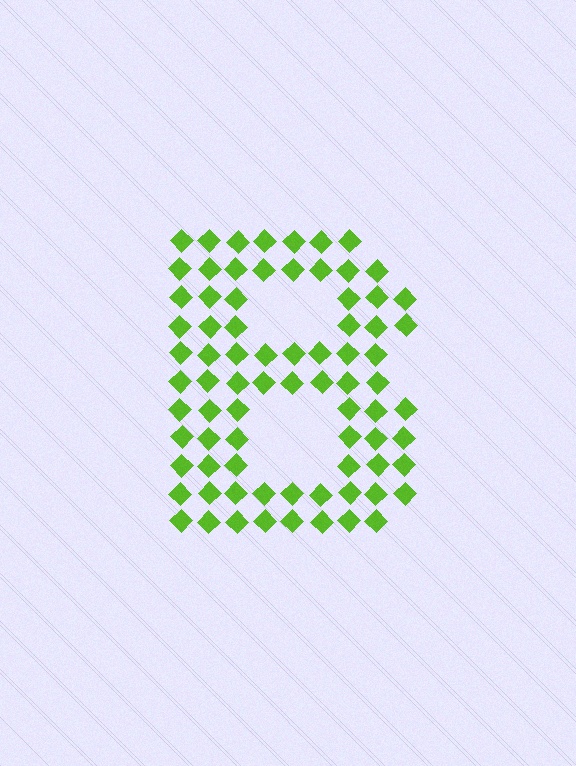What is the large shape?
The large shape is the letter B.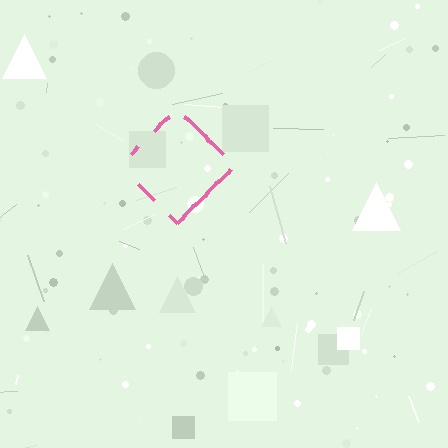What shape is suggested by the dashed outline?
The dashed outline suggests a diamond.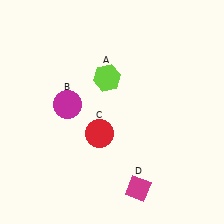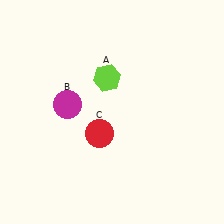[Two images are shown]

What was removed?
The magenta diamond (D) was removed in Image 2.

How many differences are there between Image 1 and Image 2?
There is 1 difference between the two images.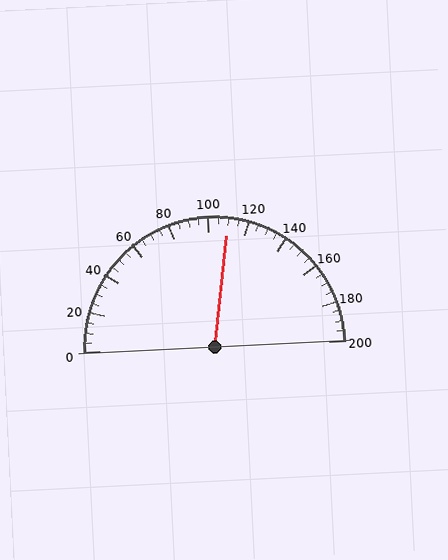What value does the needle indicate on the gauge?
The needle indicates approximately 110.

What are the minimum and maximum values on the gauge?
The gauge ranges from 0 to 200.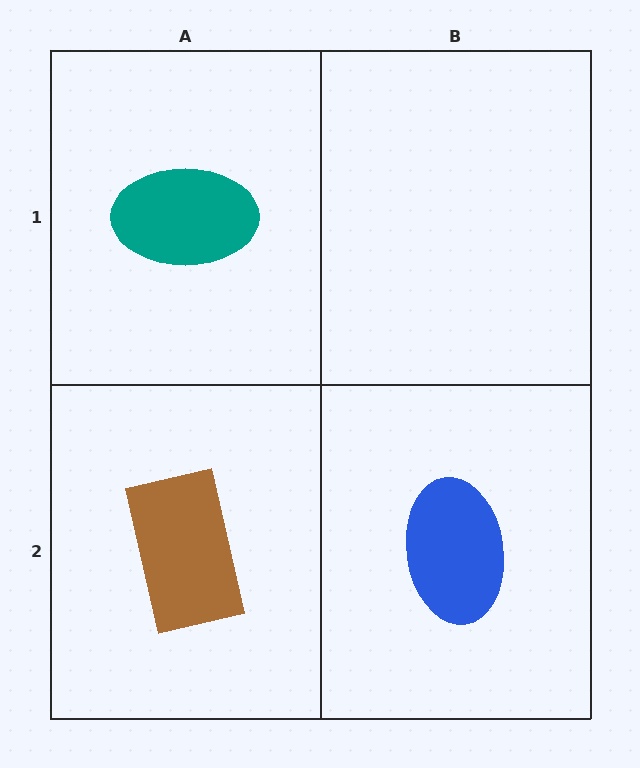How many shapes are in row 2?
2 shapes.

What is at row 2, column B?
A blue ellipse.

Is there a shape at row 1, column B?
No, that cell is empty.